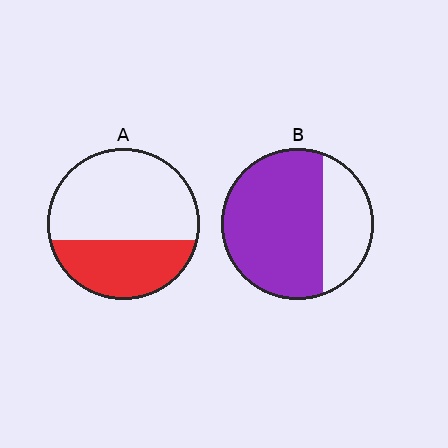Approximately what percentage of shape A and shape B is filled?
A is approximately 35% and B is approximately 70%.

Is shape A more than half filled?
No.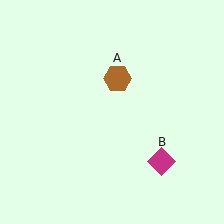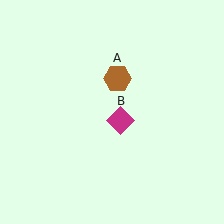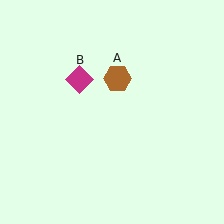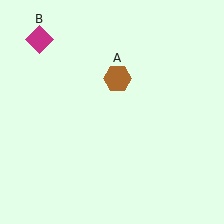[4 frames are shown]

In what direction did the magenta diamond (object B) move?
The magenta diamond (object B) moved up and to the left.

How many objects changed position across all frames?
1 object changed position: magenta diamond (object B).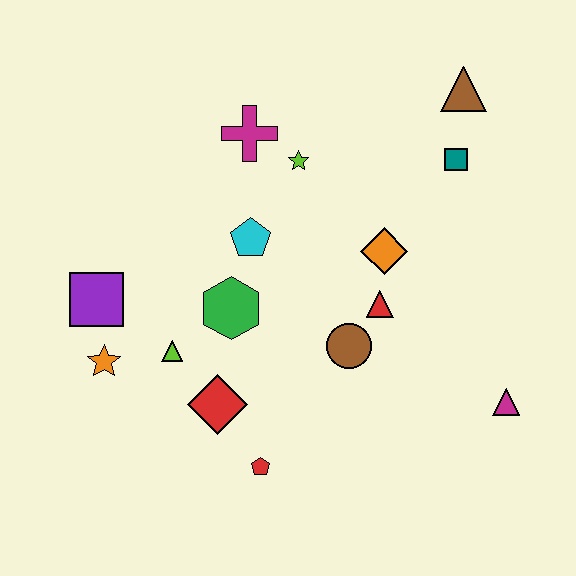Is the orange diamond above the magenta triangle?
Yes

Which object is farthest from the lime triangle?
The brown triangle is farthest from the lime triangle.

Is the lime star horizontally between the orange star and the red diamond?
No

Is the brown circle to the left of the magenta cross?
No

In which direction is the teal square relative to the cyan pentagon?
The teal square is to the right of the cyan pentagon.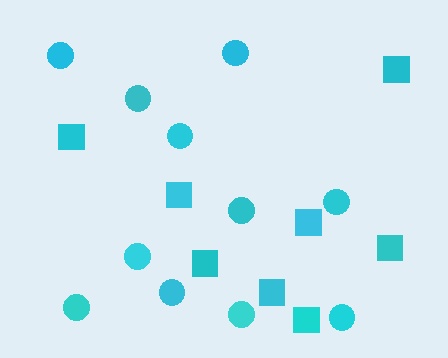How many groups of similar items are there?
There are 2 groups: one group of circles (11) and one group of squares (8).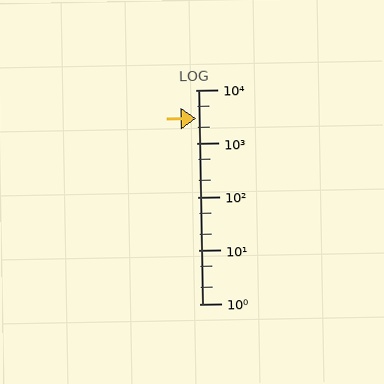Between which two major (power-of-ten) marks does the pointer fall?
The pointer is between 1000 and 10000.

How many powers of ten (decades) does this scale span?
The scale spans 4 decades, from 1 to 10000.